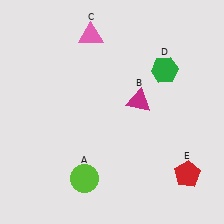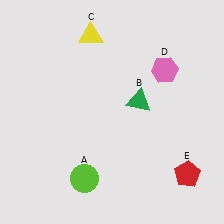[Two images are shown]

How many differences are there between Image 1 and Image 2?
There are 3 differences between the two images.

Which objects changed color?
B changed from magenta to green. C changed from pink to yellow. D changed from green to pink.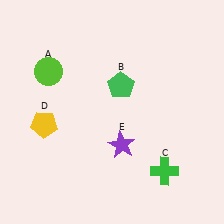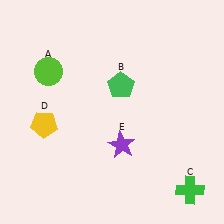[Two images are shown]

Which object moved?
The green cross (C) moved right.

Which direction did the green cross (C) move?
The green cross (C) moved right.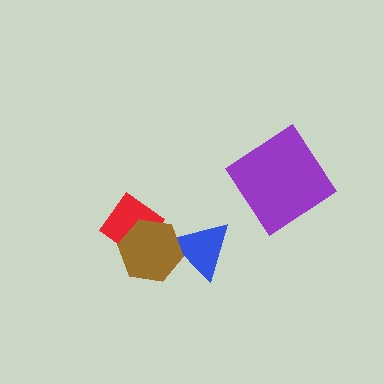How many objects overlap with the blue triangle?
1 object overlaps with the blue triangle.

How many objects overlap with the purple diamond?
0 objects overlap with the purple diamond.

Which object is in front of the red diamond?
The brown hexagon is in front of the red diamond.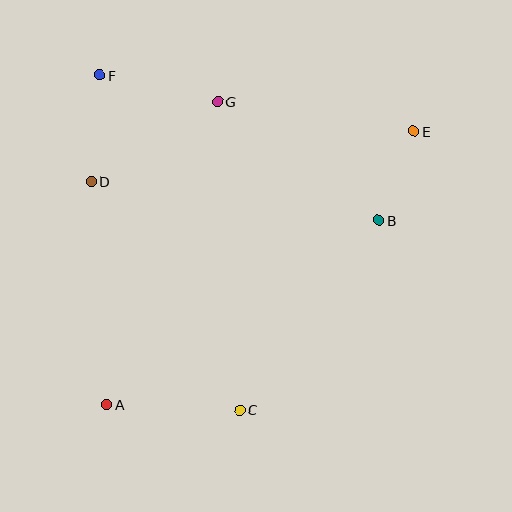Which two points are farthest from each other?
Points A and E are farthest from each other.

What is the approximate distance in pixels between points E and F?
The distance between E and F is approximately 319 pixels.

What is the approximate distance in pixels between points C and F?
The distance between C and F is approximately 363 pixels.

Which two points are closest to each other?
Points B and E are closest to each other.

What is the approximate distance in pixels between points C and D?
The distance between C and D is approximately 273 pixels.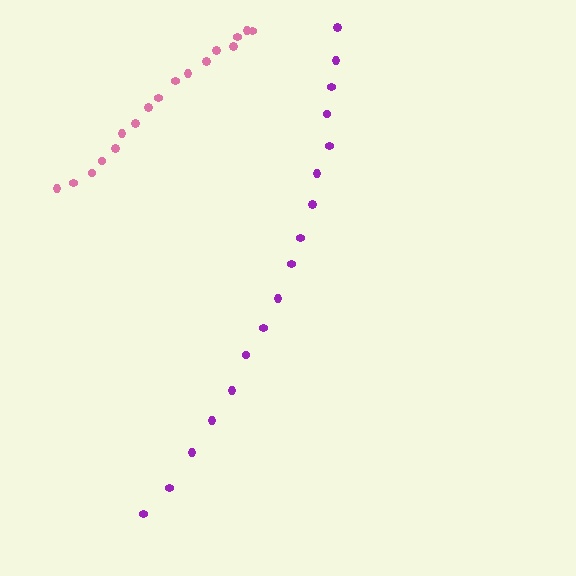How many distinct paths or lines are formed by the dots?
There are 2 distinct paths.